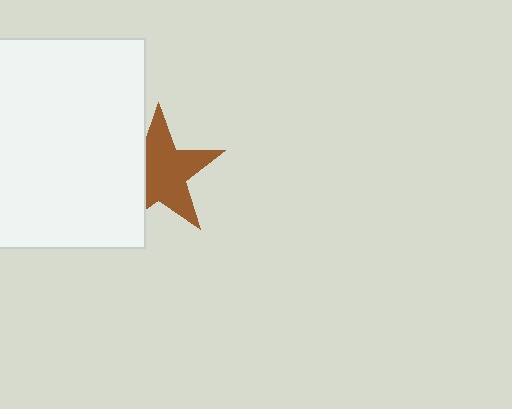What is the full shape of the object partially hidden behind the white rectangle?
The partially hidden object is a brown star.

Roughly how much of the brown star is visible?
Most of it is visible (roughly 69%).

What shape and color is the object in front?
The object in front is a white rectangle.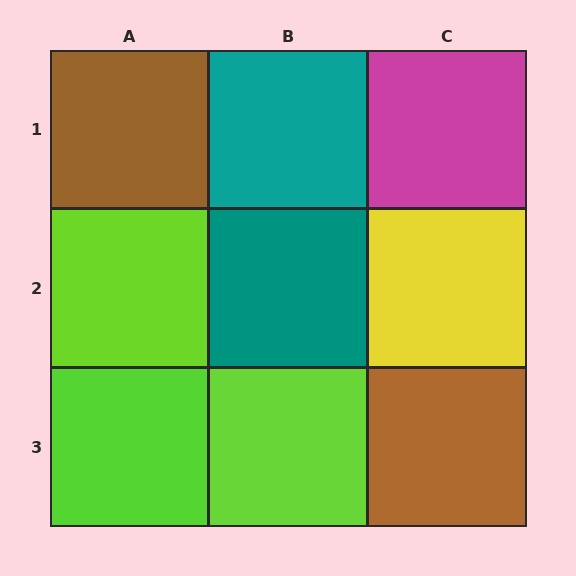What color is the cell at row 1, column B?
Teal.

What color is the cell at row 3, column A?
Lime.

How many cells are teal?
2 cells are teal.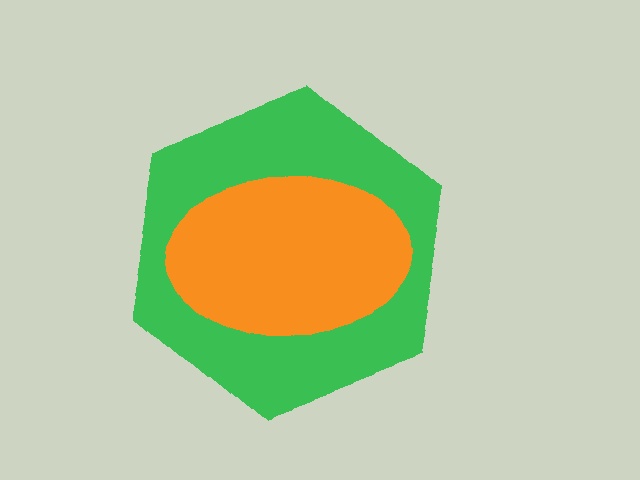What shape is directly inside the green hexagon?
The orange ellipse.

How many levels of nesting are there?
2.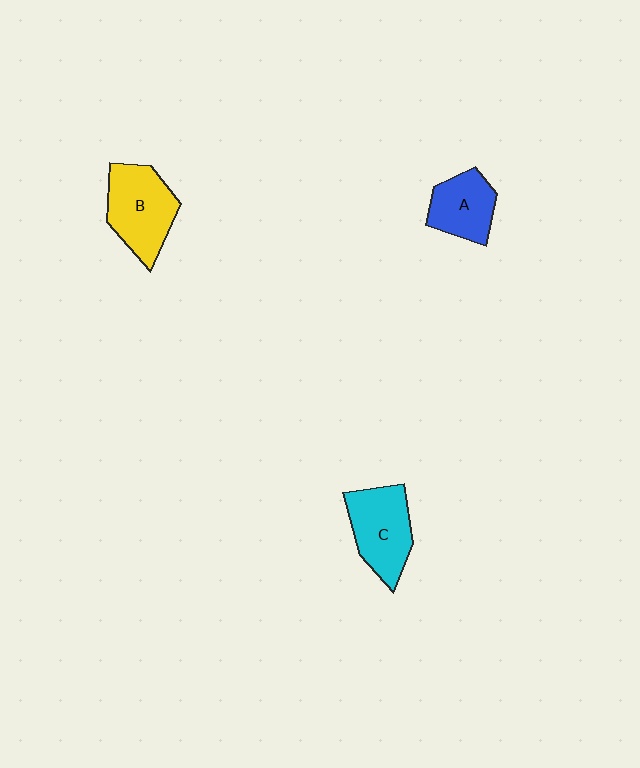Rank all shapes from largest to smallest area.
From largest to smallest: B (yellow), C (cyan), A (blue).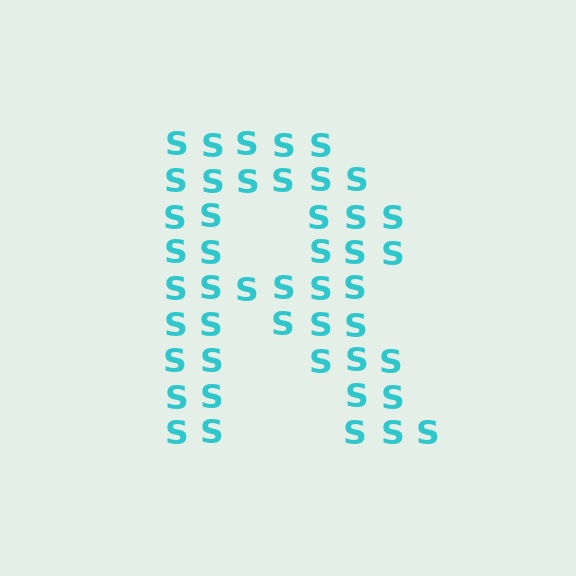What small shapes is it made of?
It is made of small letter S's.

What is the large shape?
The large shape is the letter R.